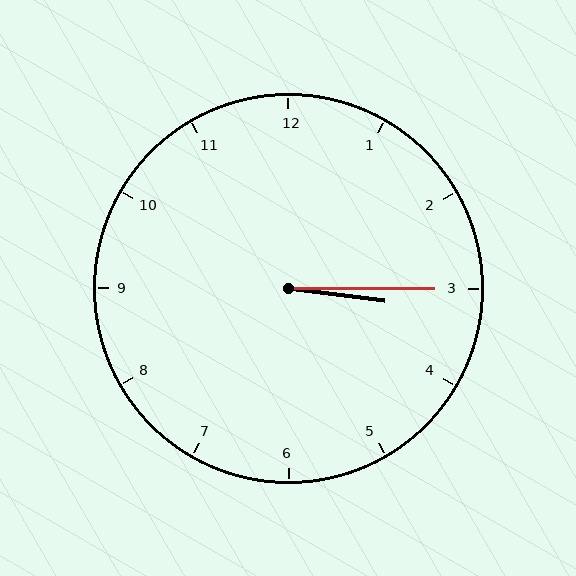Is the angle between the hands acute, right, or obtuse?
It is acute.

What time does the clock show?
3:15.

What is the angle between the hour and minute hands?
Approximately 8 degrees.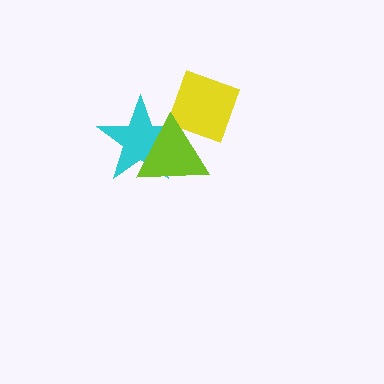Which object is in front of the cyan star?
The lime triangle is in front of the cyan star.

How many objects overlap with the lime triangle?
2 objects overlap with the lime triangle.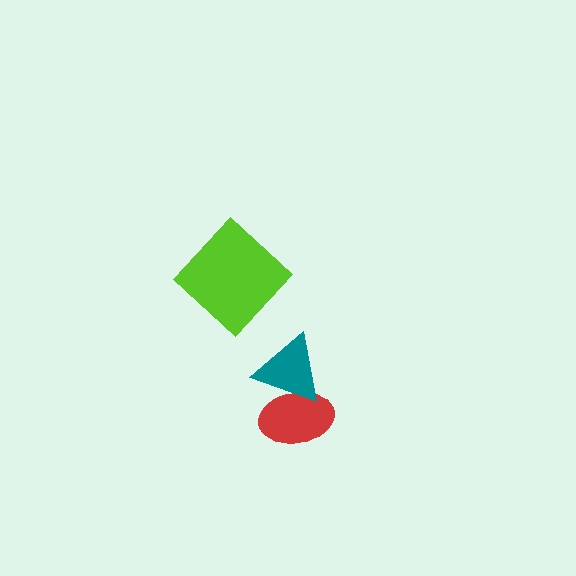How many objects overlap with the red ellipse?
1 object overlaps with the red ellipse.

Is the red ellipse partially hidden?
Yes, it is partially covered by another shape.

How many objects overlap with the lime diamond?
0 objects overlap with the lime diamond.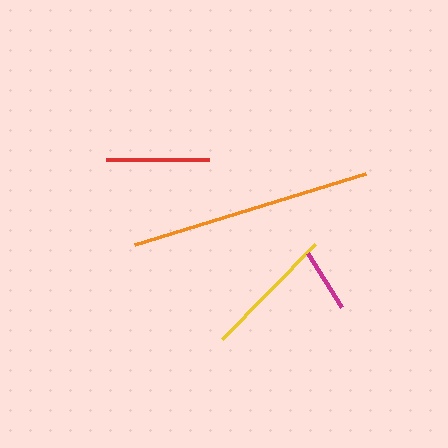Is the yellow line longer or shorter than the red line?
The yellow line is longer than the red line.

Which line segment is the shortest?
The magenta line is the shortest at approximately 63 pixels.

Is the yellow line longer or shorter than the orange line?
The orange line is longer than the yellow line.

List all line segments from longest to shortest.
From longest to shortest: orange, yellow, red, magenta.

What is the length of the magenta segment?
The magenta segment is approximately 63 pixels long.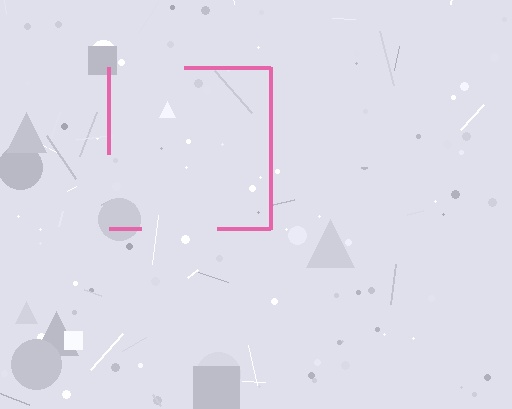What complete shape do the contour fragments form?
The contour fragments form a square.